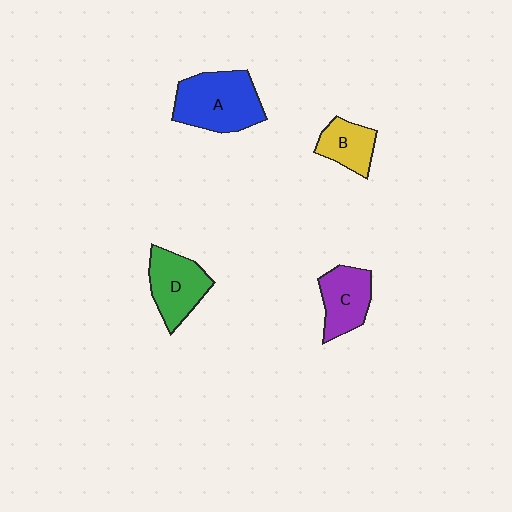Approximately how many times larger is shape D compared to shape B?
Approximately 1.4 times.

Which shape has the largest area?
Shape A (blue).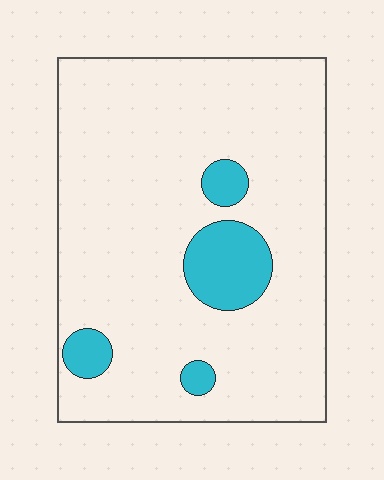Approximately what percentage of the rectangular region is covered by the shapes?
Approximately 10%.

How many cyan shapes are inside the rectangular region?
4.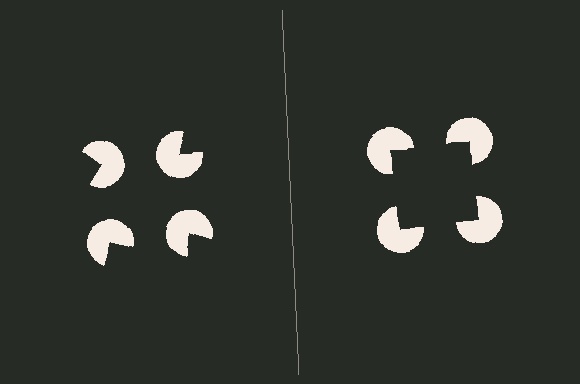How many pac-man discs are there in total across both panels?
8 — 4 on each side.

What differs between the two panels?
The pac-man discs are positioned identically on both sides; only the wedge orientations differ. On the right they align to a square; on the left they are misaligned.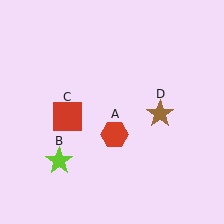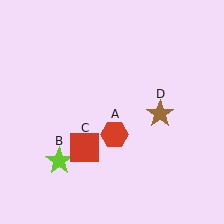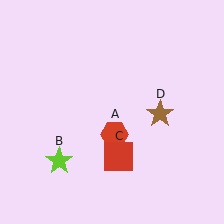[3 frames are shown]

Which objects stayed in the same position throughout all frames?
Red hexagon (object A) and lime star (object B) and brown star (object D) remained stationary.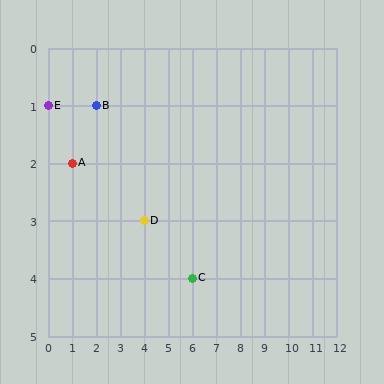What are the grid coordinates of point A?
Point A is at grid coordinates (1, 2).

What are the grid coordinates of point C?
Point C is at grid coordinates (6, 4).